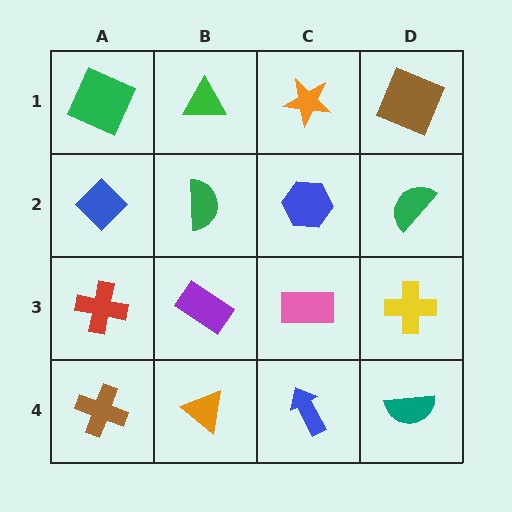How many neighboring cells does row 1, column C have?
3.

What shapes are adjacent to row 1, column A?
A blue diamond (row 2, column A), a green triangle (row 1, column B).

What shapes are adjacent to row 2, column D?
A brown square (row 1, column D), a yellow cross (row 3, column D), a blue hexagon (row 2, column C).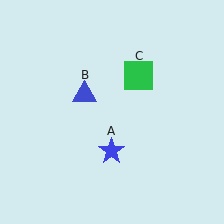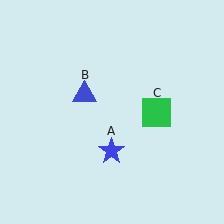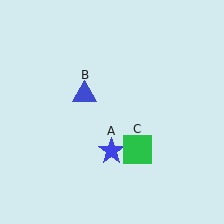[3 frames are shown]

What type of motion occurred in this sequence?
The green square (object C) rotated clockwise around the center of the scene.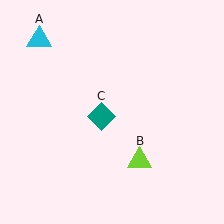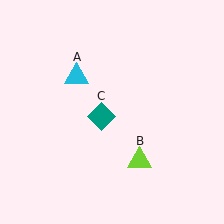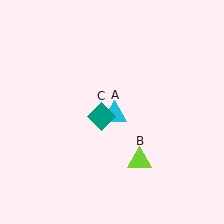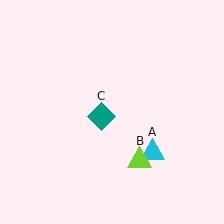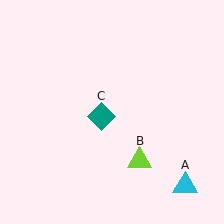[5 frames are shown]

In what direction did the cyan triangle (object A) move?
The cyan triangle (object A) moved down and to the right.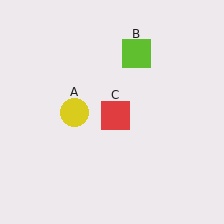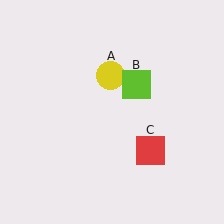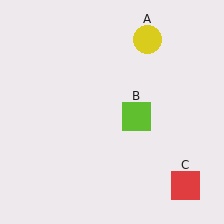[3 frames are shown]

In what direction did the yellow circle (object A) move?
The yellow circle (object A) moved up and to the right.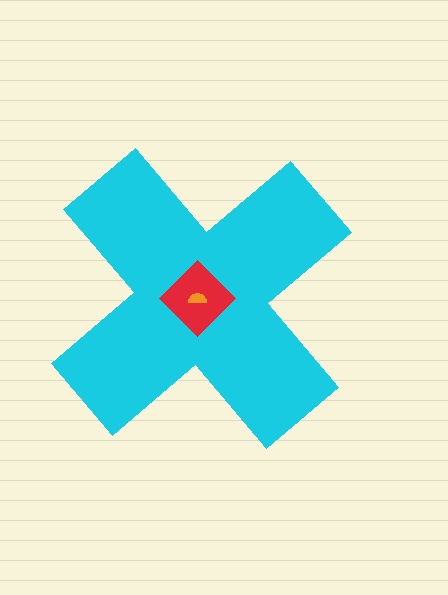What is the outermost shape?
The cyan cross.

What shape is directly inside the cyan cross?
The red diamond.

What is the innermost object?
The orange semicircle.